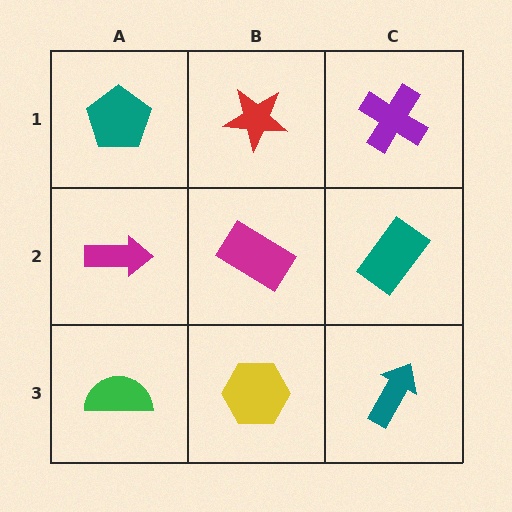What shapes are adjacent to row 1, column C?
A teal rectangle (row 2, column C), a red star (row 1, column B).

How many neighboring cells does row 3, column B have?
3.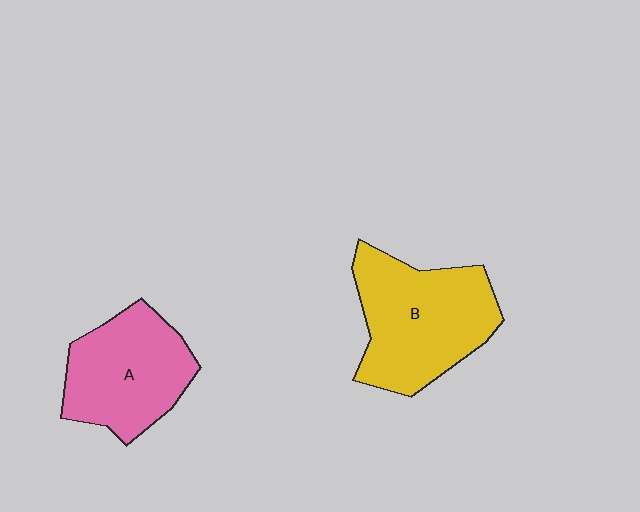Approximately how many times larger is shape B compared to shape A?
Approximately 1.2 times.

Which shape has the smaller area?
Shape A (pink).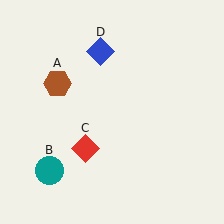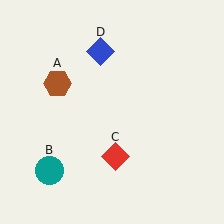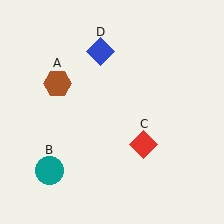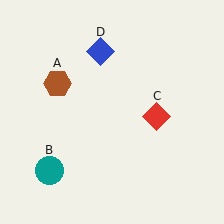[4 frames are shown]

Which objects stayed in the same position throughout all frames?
Brown hexagon (object A) and teal circle (object B) and blue diamond (object D) remained stationary.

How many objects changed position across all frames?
1 object changed position: red diamond (object C).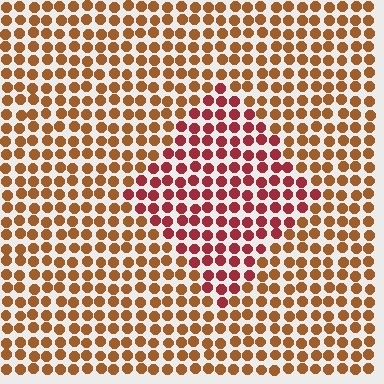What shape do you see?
I see a diamond.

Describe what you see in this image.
The image is filled with small brown elements in a uniform arrangement. A diamond-shaped region is visible where the elements are tinted to a slightly different hue, forming a subtle color boundary.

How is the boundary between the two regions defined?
The boundary is defined purely by a slight shift in hue (about 35 degrees). Spacing, size, and orientation are identical on both sides.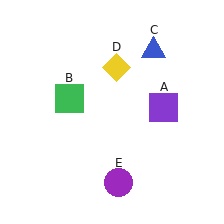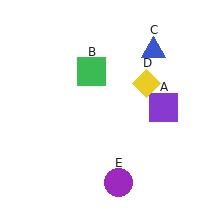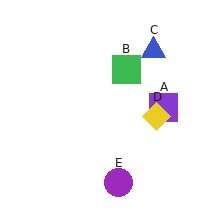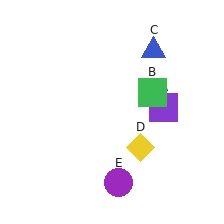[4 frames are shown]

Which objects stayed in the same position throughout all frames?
Purple square (object A) and blue triangle (object C) and purple circle (object E) remained stationary.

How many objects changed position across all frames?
2 objects changed position: green square (object B), yellow diamond (object D).